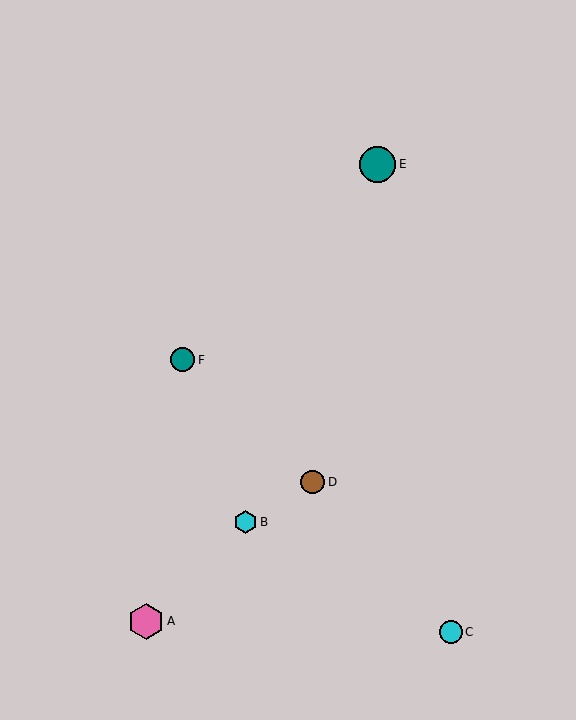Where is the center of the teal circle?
The center of the teal circle is at (378, 164).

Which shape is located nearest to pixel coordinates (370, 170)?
The teal circle (labeled E) at (378, 164) is nearest to that location.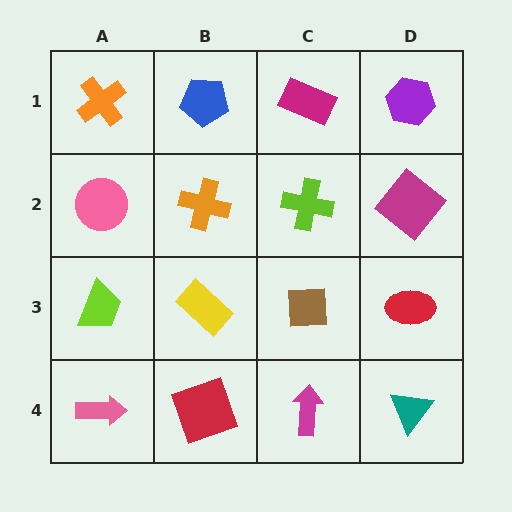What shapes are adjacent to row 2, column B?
A blue pentagon (row 1, column B), a yellow rectangle (row 3, column B), a pink circle (row 2, column A), a lime cross (row 2, column C).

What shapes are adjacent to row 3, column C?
A lime cross (row 2, column C), a magenta arrow (row 4, column C), a yellow rectangle (row 3, column B), a red ellipse (row 3, column D).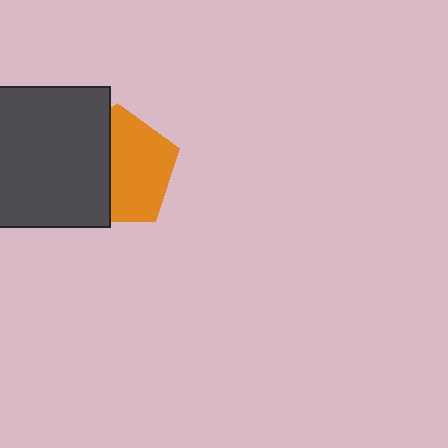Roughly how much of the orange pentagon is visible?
About half of it is visible (roughly 57%).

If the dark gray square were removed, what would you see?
You would see the complete orange pentagon.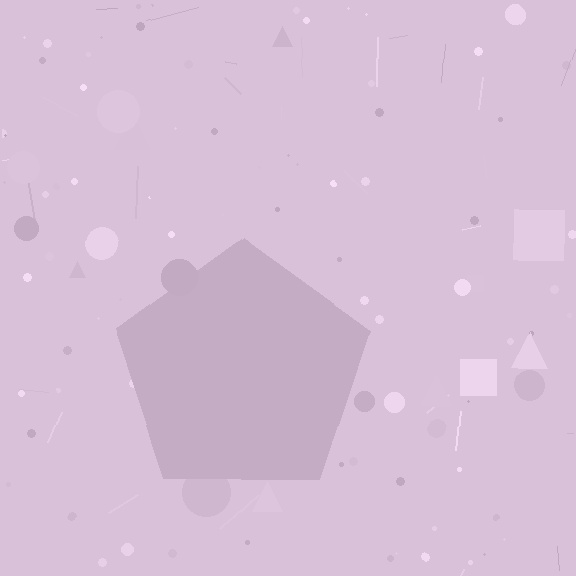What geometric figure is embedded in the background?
A pentagon is embedded in the background.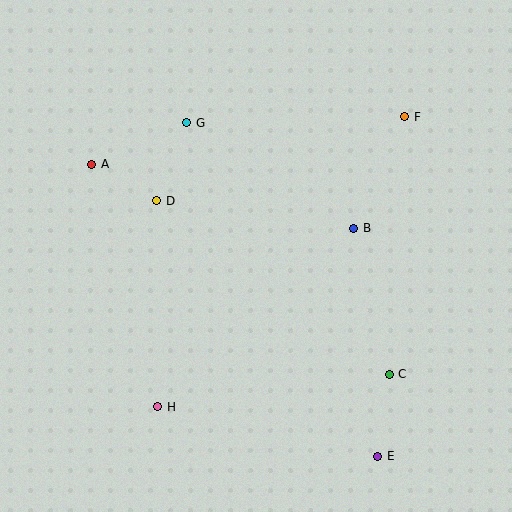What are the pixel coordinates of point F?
Point F is at (405, 117).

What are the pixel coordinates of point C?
Point C is at (389, 374).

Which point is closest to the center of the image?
Point B at (354, 228) is closest to the center.